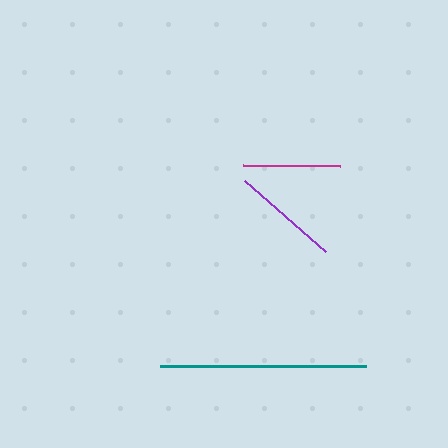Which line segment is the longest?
The teal line is the longest at approximately 206 pixels.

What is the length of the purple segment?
The purple segment is approximately 108 pixels long.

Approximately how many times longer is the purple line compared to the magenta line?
The purple line is approximately 1.1 times the length of the magenta line.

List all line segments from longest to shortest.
From longest to shortest: teal, purple, magenta.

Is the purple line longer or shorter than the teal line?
The teal line is longer than the purple line.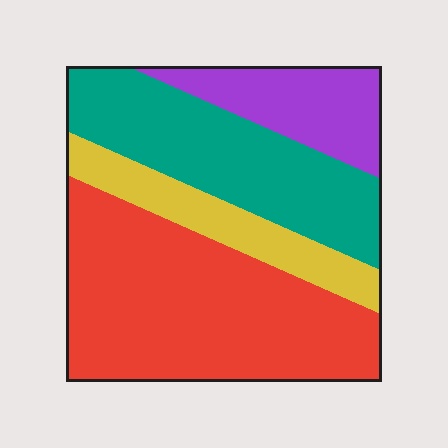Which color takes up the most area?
Red, at roughly 45%.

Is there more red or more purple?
Red.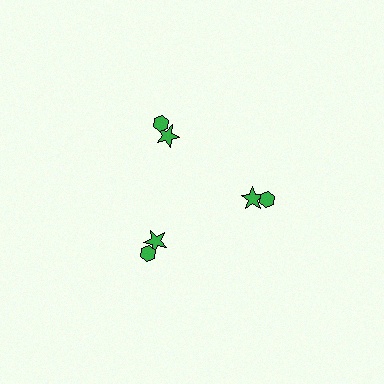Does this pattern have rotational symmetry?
Yes, this pattern has 3-fold rotational symmetry. It looks the same after rotating 120 degrees around the center.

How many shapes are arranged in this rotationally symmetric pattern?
There are 6 shapes, arranged in 3 groups of 2.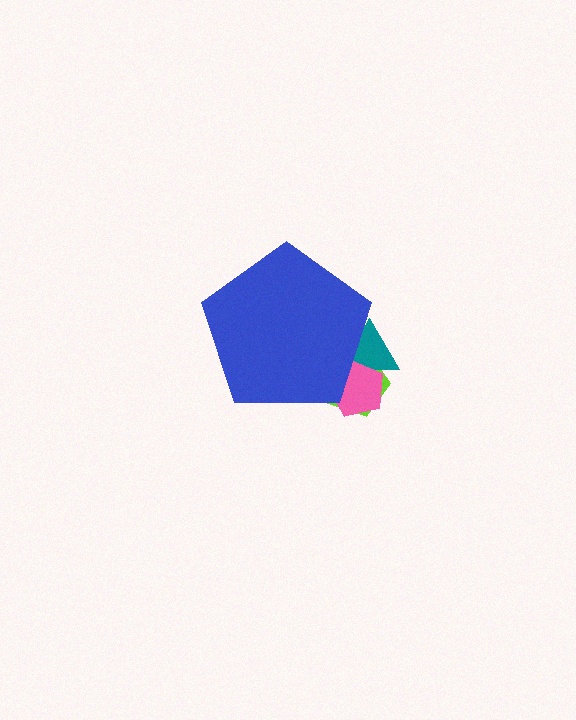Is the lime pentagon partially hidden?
Yes, the lime pentagon is partially hidden behind the blue pentagon.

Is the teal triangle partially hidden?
Yes, the teal triangle is partially hidden behind the blue pentagon.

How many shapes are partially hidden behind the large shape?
3 shapes are partially hidden.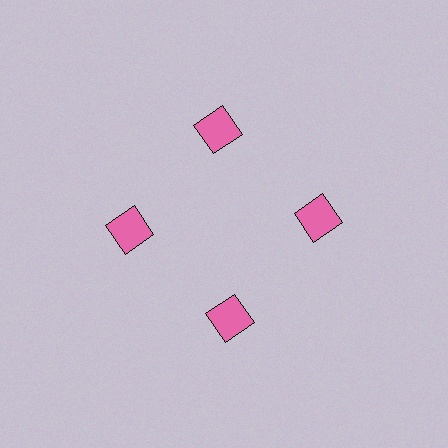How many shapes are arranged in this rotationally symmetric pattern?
There are 4 shapes, arranged in 4 groups of 1.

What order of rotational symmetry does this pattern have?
This pattern has 4-fold rotational symmetry.